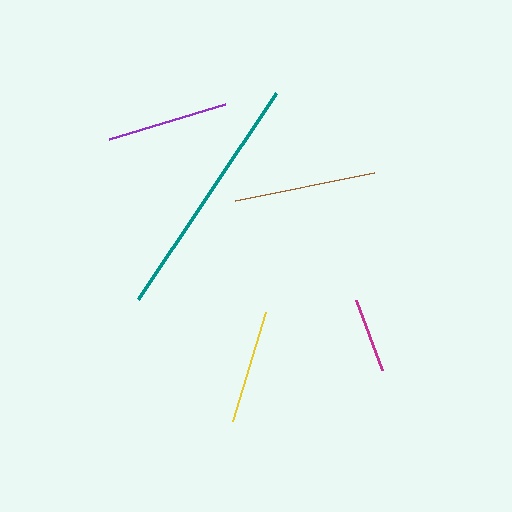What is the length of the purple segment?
The purple segment is approximately 121 pixels long.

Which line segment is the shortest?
The magenta line is the shortest at approximately 75 pixels.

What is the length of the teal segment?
The teal segment is approximately 248 pixels long.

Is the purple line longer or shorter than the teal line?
The teal line is longer than the purple line.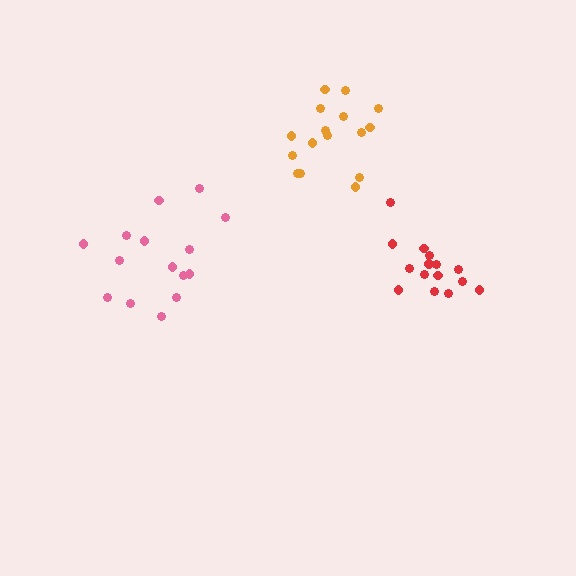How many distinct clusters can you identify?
There are 3 distinct clusters.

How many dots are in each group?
Group 1: 15 dots, Group 2: 15 dots, Group 3: 16 dots (46 total).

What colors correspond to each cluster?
The clusters are colored: pink, red, orange.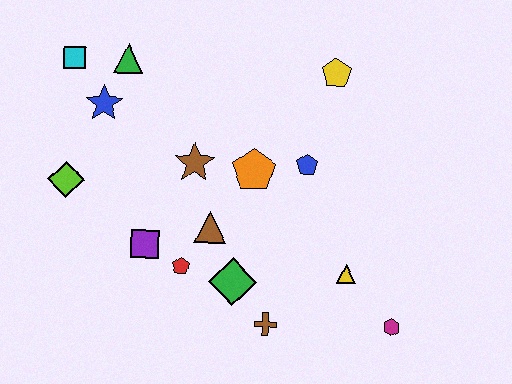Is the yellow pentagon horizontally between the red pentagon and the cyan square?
No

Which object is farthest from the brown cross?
The cyan square is farthest from the brown cross.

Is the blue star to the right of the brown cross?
No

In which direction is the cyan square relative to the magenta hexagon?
The cyan square is to the left of the magenta hexagon.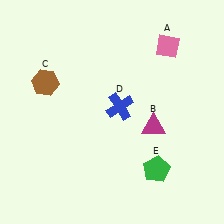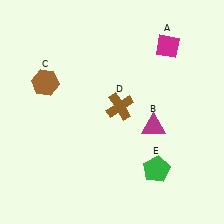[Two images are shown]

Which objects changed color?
A changed from pink to magenta. D changed from blue to brown.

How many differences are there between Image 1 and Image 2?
There are 2 differences between the two images.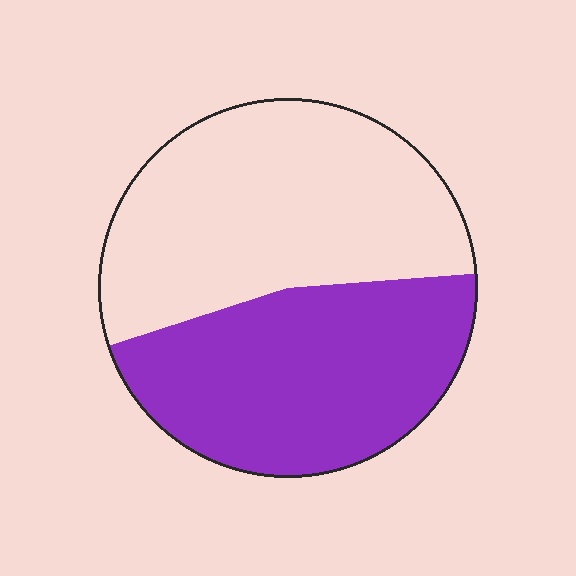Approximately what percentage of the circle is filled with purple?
Approximately 45%.